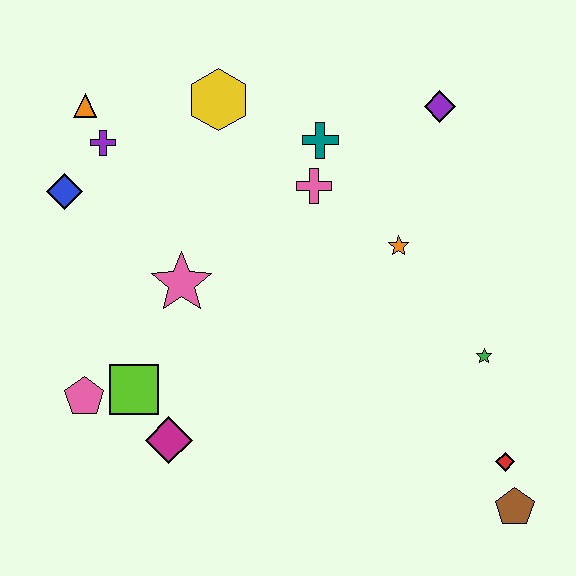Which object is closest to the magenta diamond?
The lime square is closest to the magenta diamond.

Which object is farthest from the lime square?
The purple diamond is farthest from the lime square.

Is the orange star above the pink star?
Yes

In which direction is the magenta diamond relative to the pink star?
The magenta diamond is below the pink star.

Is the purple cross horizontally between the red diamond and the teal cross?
No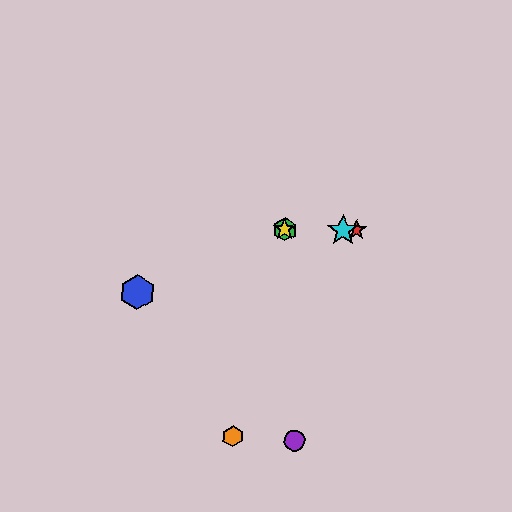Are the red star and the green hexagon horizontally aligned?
Yes, both are at y≈230.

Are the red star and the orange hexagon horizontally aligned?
No, the red star is at y≈230 and the orange hexagon is at y≈436.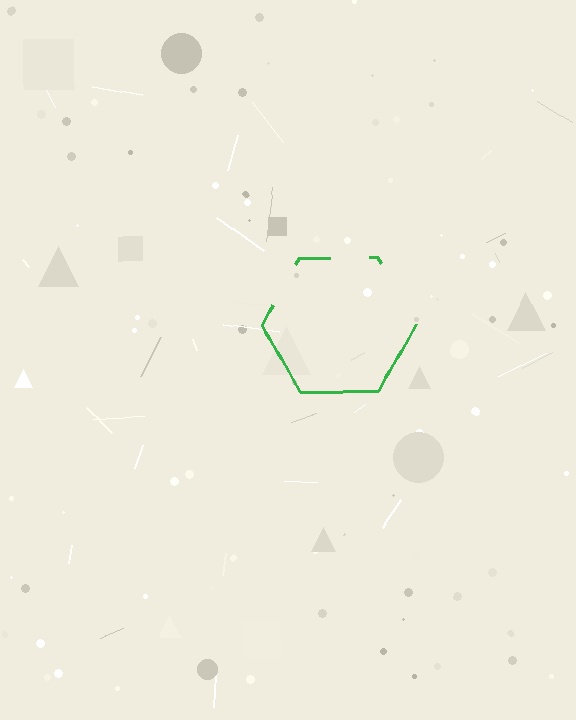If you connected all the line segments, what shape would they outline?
They would outline a hexagon.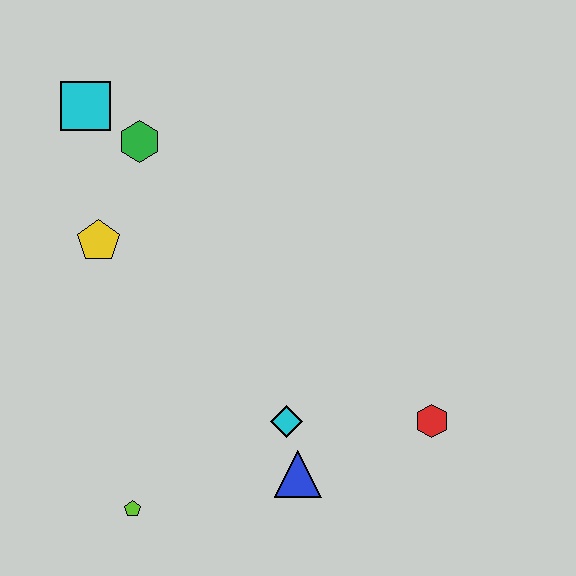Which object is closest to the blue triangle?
The cyan diamond is closest to the blue triangle.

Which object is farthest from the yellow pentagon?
The red hexagon is farthest from the yellow pentagon.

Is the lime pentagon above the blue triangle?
No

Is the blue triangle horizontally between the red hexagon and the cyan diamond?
Yes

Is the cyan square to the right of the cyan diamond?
No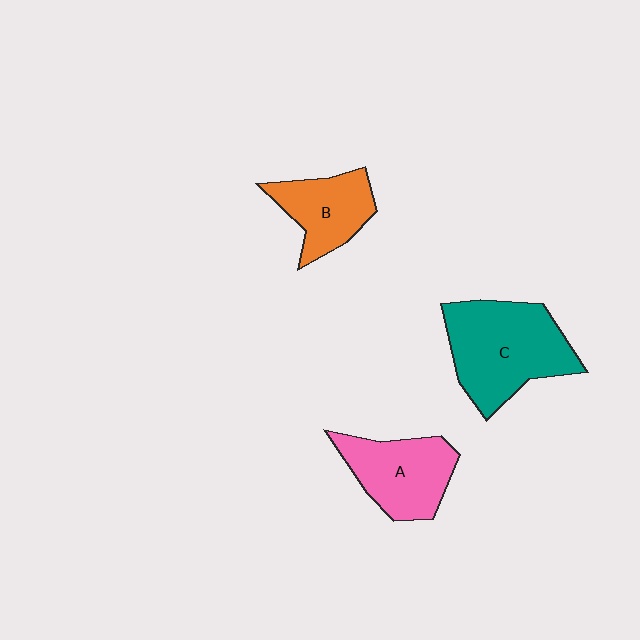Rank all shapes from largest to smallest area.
From largest to smallest: C (teal), A (pink), B (orange).